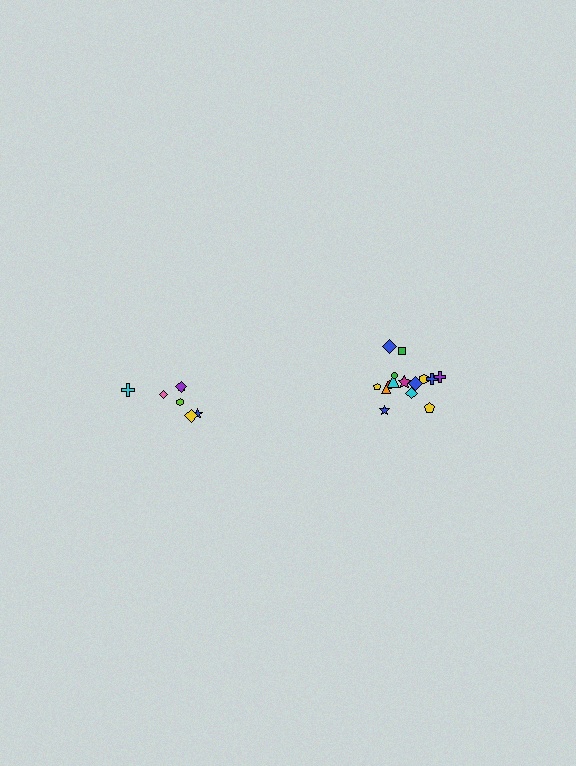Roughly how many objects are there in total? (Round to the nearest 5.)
Roughly 20 objects in total.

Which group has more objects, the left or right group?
The right group.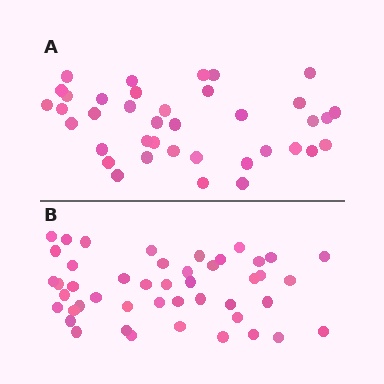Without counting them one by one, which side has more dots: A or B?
Region B (the bottom region) has more dots.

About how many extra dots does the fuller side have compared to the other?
Region B has roughly 8 or so more dots than region A.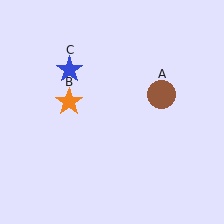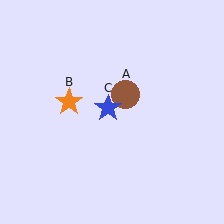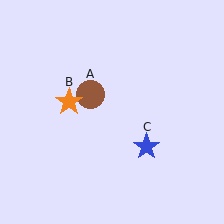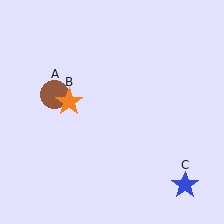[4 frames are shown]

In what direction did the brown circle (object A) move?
The brown circle (object A) moved left.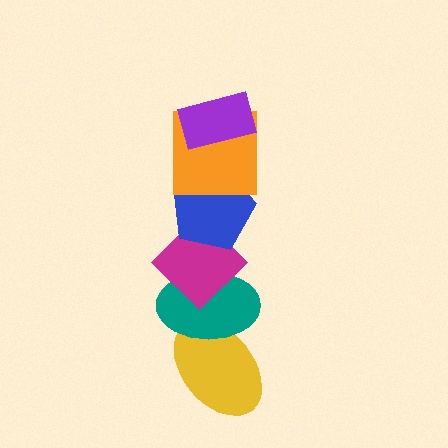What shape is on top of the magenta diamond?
The blue pentagon is on top of the magenta diamond.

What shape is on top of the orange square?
The purple rectangle is on top of the orange square.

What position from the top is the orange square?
The orange square is 2nd from the top.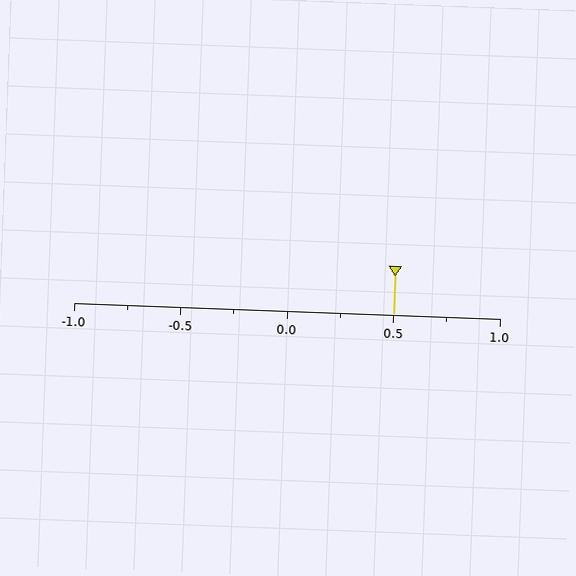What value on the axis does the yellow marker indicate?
The marker indicates approximately 0.5.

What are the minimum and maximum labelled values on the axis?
The axis runs from -1.0 to 1.0.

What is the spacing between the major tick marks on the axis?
The major ticks are spaced 0.5 apart.